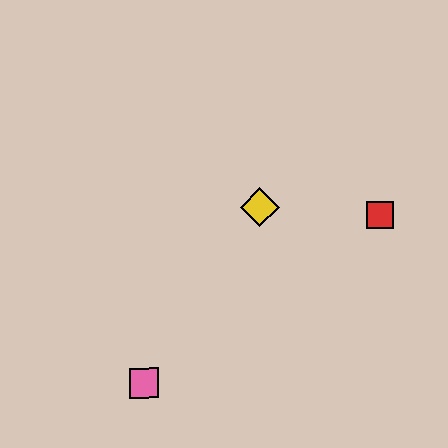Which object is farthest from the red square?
The pink square is farthest from the red square.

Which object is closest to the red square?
The yellow diamond is closest to the red square.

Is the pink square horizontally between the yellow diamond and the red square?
No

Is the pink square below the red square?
Yes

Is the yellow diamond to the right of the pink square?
Yes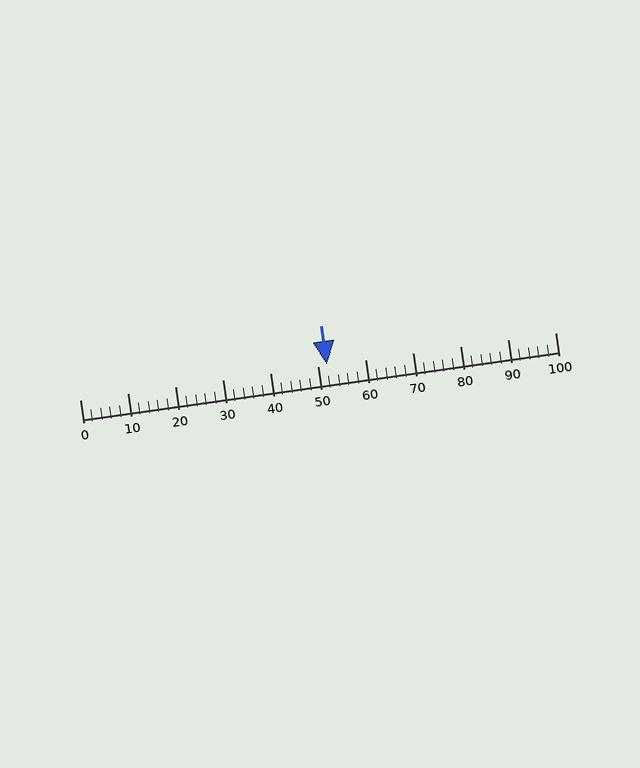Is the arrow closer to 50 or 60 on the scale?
The arrow is closer to 50.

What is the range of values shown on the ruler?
The ruler shows values from 0 to 100.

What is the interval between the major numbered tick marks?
The major tick marks are spaced 10 units apart.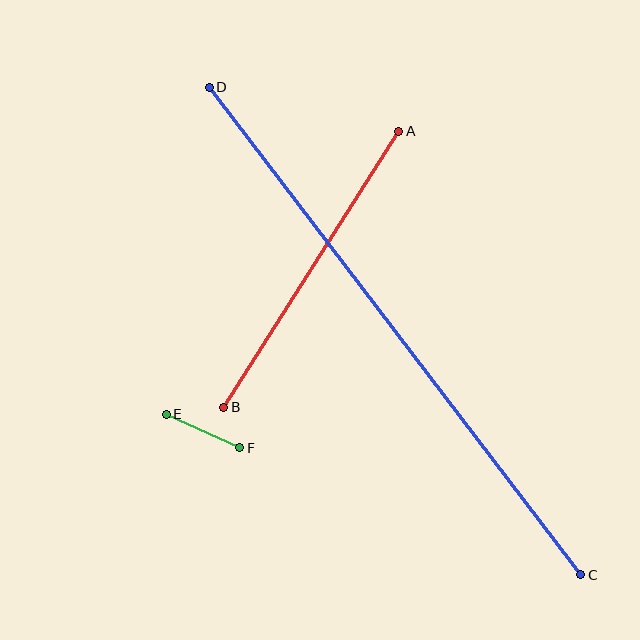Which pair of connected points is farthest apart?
Points C and D are farthest apart.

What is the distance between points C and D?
The distance is approximately 613 pixels.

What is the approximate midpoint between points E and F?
The midpoint is at approximately (203, 431) pixels.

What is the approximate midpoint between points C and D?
The midpoint is at approximately (395, 331) pixels.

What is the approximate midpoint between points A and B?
The midpoint is at approximately (311, 269) pixels.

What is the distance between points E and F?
The distance is approximately 81 pixels.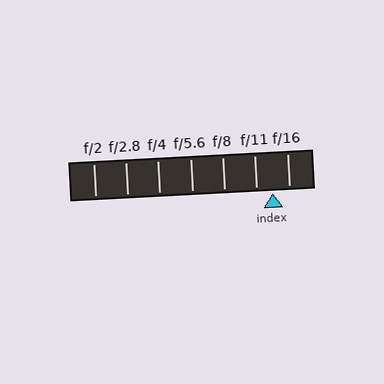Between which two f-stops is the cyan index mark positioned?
The index mark is between f/11 and f/16.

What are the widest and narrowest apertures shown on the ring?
The widest aperture shown is f/2 and the narrowest is f/16.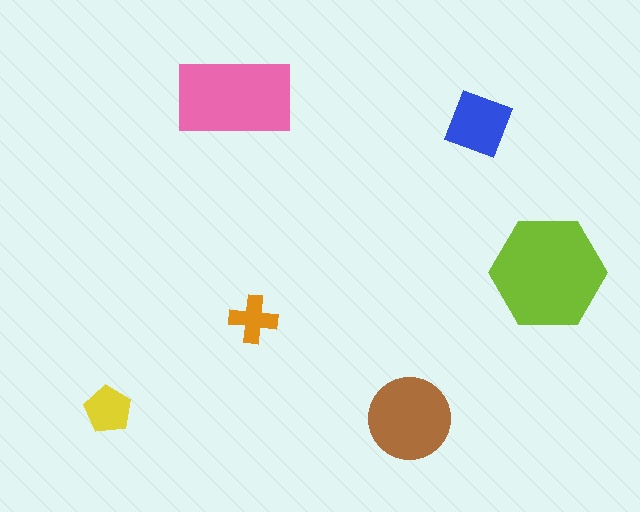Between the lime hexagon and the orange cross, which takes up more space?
The lime hexagon.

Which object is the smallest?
The orange cross.